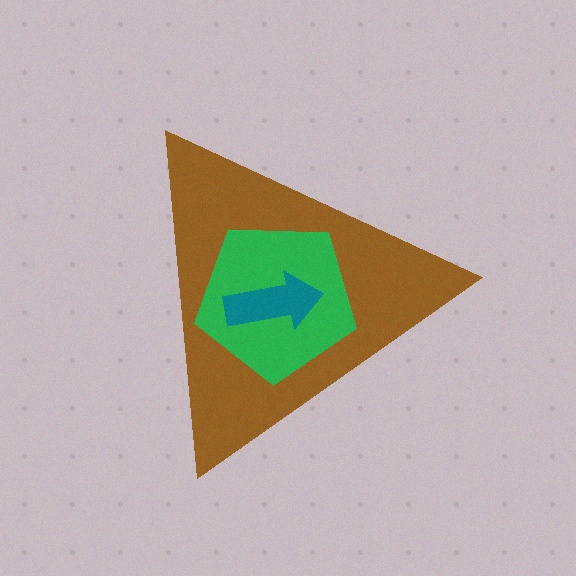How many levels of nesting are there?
3.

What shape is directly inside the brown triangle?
The green pentagon.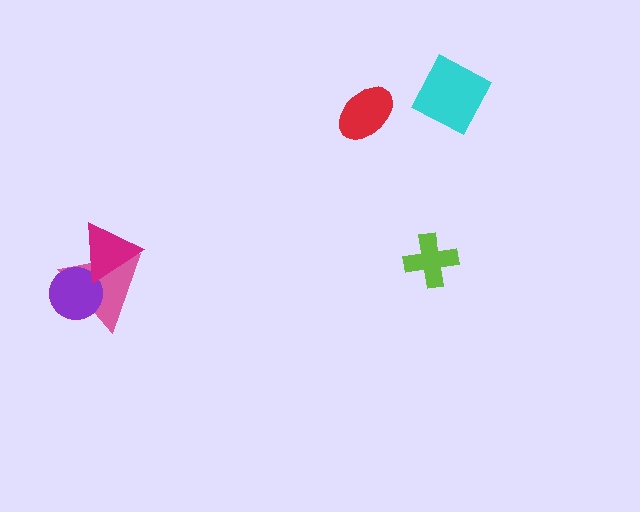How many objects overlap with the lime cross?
0 objects overlap with the lime cross.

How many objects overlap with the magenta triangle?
2 objects overlap with the magenta triangle.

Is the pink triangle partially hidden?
Yes, it is partially covered by another shape.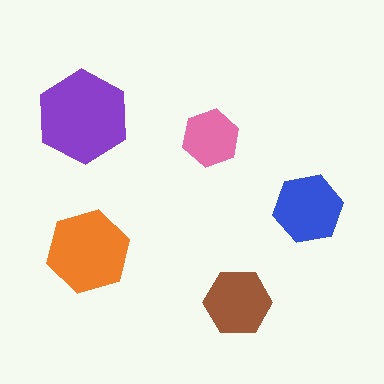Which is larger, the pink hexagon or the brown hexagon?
The brown one.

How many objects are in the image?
There are 5 objects in the image.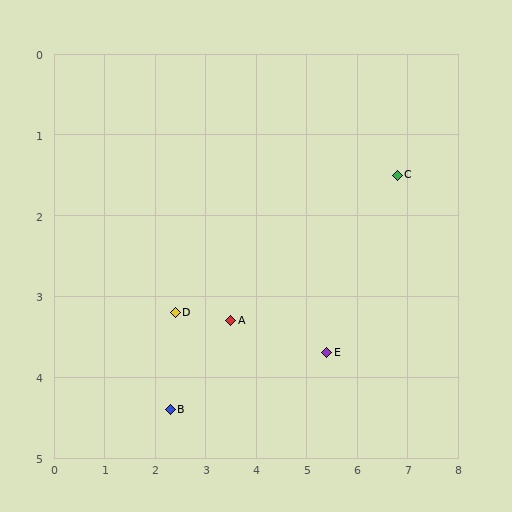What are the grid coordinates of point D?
Point D is at approximately (2.4, 3.2).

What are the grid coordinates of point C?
Point C is at approximately (6.8, 1.5).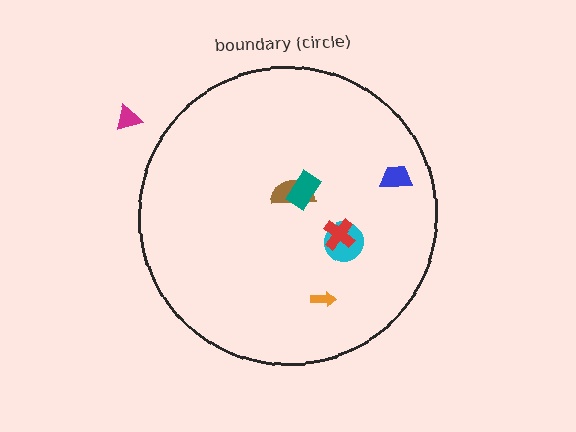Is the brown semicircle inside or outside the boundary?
Inside.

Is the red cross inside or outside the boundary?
Inside.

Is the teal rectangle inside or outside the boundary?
Inside.